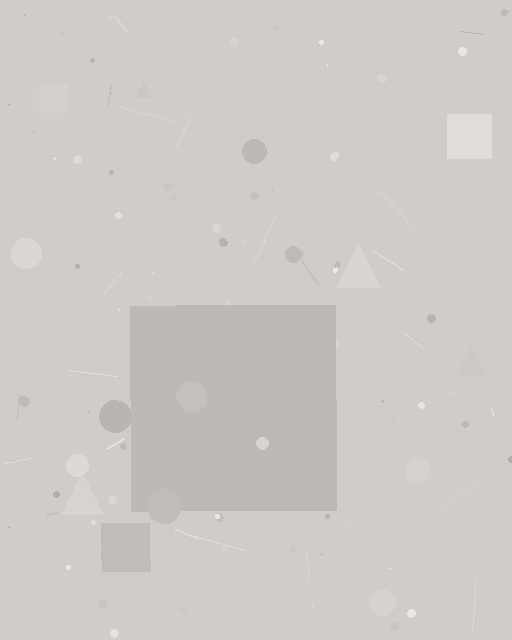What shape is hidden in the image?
A square is hidden in the image.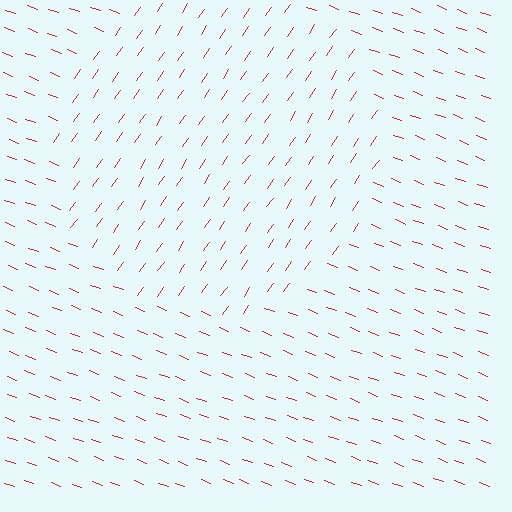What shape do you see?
I see a circle.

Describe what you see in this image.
The image is filled with small red line segments. A circle region in the image has lines oriented differently from the surrounding lines, creating a visible texture boundary.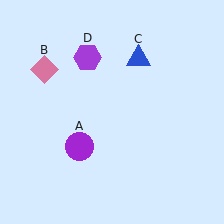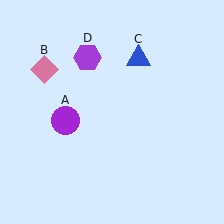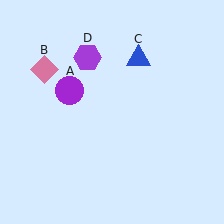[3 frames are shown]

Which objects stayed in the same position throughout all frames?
Pink diamond (object B) and blue triangle (object C) and purple hexagon (object D) remained stationary.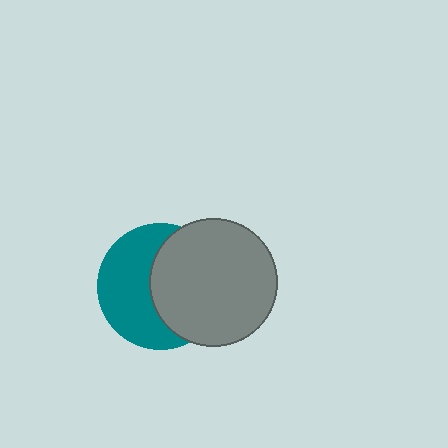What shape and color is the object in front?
The object in front is a gray circle.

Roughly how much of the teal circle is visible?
About half of it is visible (roughly 51%).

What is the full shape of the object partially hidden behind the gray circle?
The partially hidden object is a teal circle.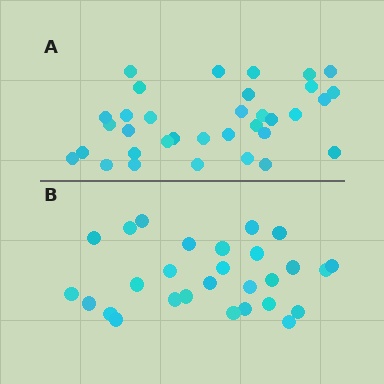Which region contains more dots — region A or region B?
Region A (the top region) has more dots.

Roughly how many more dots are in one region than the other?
Region A has about 6 more dots than region B.